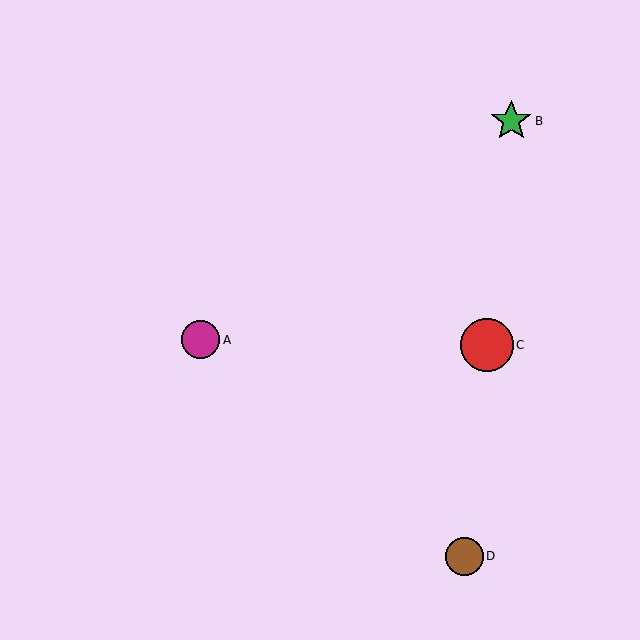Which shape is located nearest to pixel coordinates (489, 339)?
The red circle (labeled C) at (487, 345) is nearest to that location.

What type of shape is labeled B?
Shape B is a green star.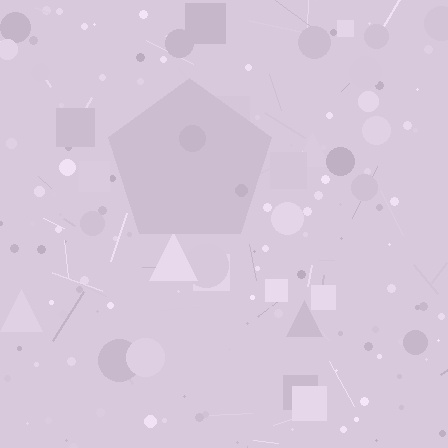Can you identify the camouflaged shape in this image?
The camouflaged shape is a pentagon.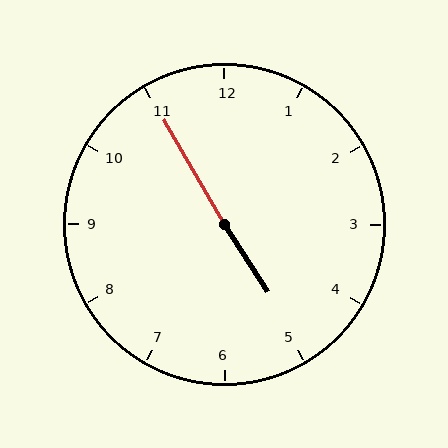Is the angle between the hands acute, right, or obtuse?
It is obtuse.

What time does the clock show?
4:55.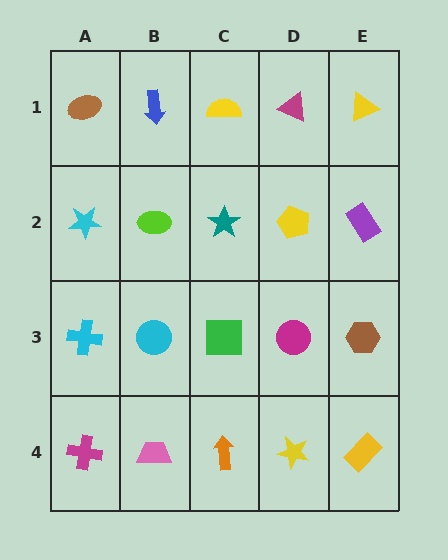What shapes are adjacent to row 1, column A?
A cyan star (row 2, column A), a blue arrow (row 1, column B).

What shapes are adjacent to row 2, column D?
A magenta triangle (row 1, column D), a magenta circle (row 3, column D), a teal star (row 2, column C), a purple rectangle (row 2, column E).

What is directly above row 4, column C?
A green square.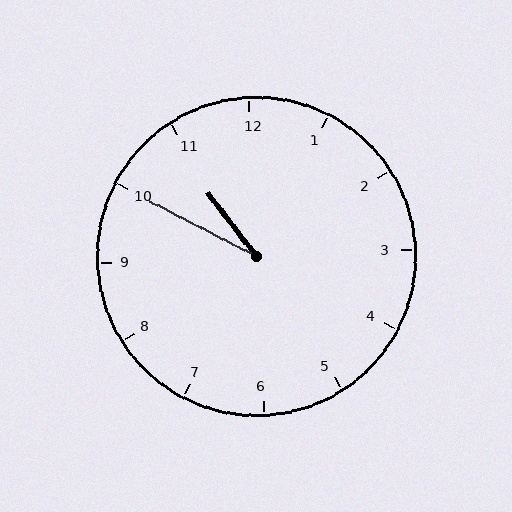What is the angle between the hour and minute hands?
Approximately 25 degrees.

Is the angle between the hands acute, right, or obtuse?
It is acute.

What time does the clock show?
10:50.